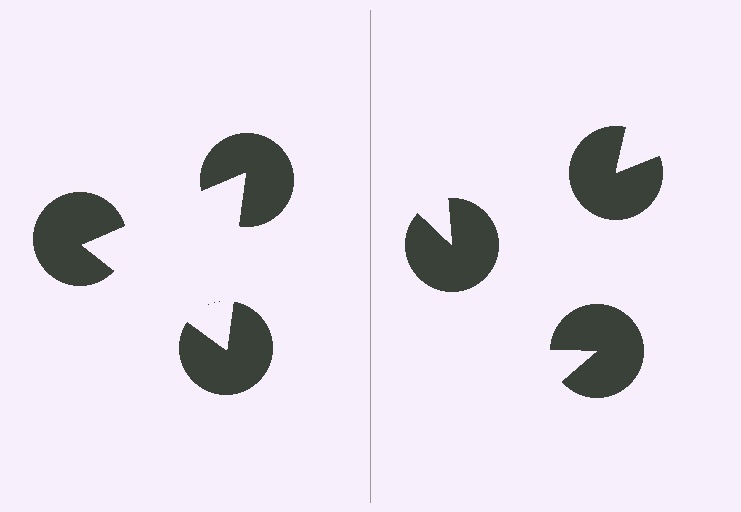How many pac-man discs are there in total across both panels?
6 — 3 on each side.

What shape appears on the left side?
An illusory triangle.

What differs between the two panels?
The pac-man discs are positioned identically on both sides; only the wedge orientations differ. On the left they align to a triangle; on the right they are misaligned.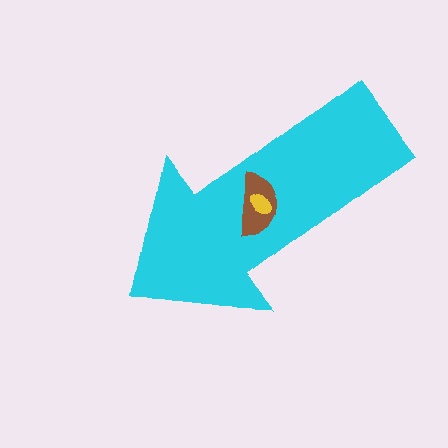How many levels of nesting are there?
3.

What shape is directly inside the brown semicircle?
The yellow ellipse.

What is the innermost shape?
The yellow ellipse.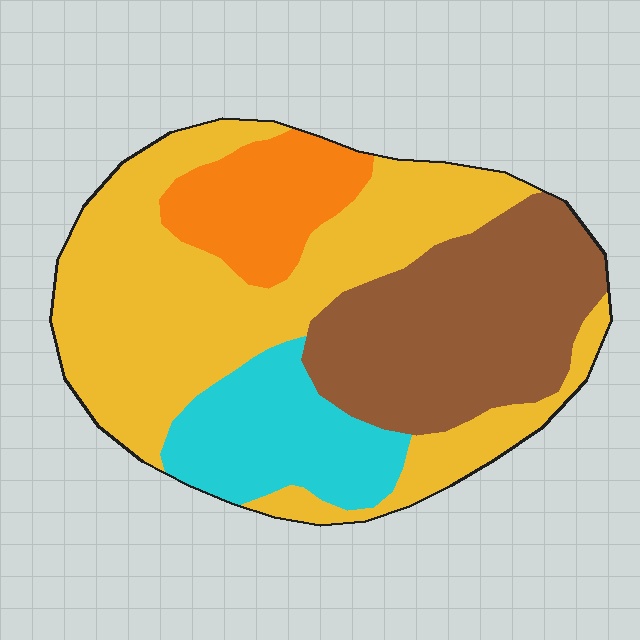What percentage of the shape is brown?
Brown covers 28% of the shape.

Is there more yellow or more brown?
Yellow.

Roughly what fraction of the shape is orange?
Orange takes up less than a quarter of the shape.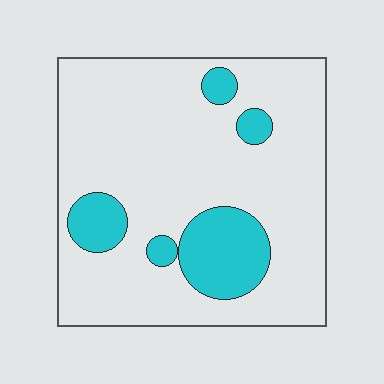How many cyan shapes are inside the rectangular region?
5.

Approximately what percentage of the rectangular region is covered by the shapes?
Approximately 15%.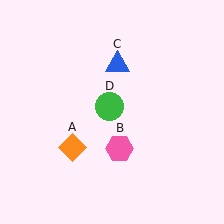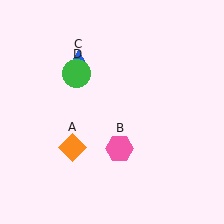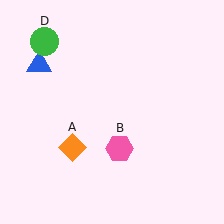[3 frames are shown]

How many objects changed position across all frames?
2 objects changed position: blue triangle (object C), green circle (object D).